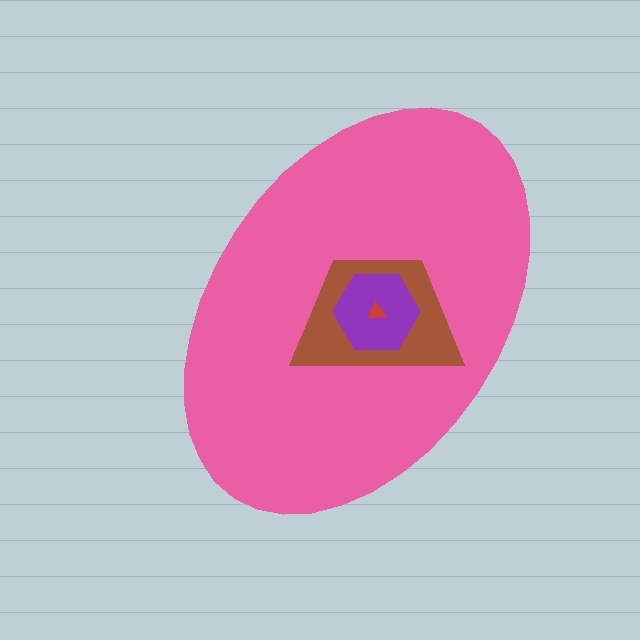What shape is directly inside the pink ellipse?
The brown trapezoid.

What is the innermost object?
The red triangle.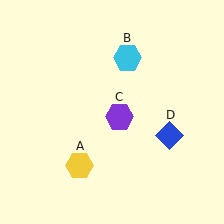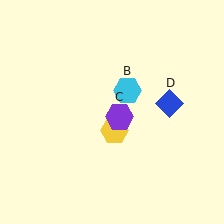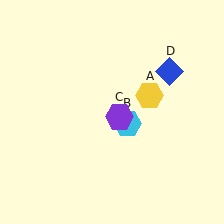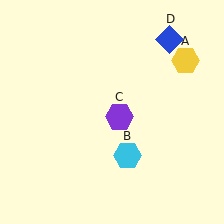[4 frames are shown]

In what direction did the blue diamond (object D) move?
The blue diamond (object D) moved up.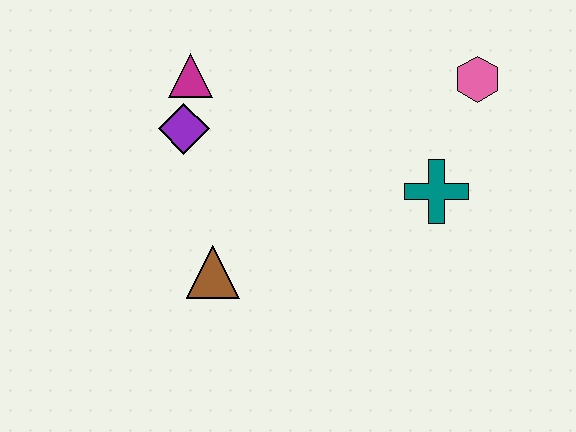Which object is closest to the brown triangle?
The purple diamond is closest to the brown triangle.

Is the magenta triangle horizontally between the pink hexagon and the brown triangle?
No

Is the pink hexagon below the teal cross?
No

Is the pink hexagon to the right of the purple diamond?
Yes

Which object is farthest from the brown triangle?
The pink hexagon is farthest from the brown triangle.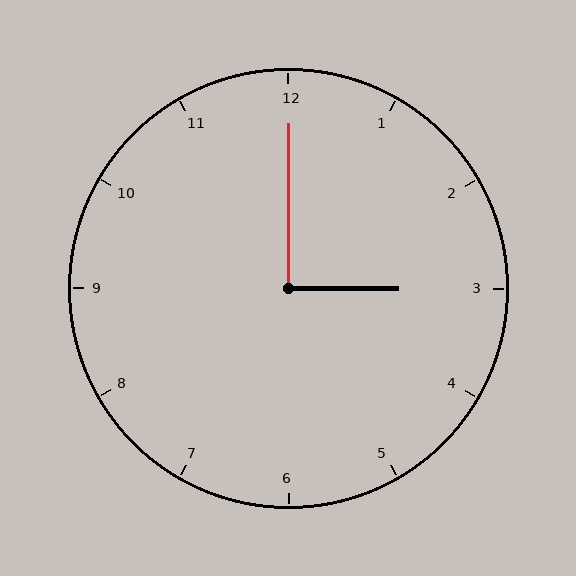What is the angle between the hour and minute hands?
Approximately 90 degrees.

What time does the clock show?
3:00.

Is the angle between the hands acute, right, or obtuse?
It is right.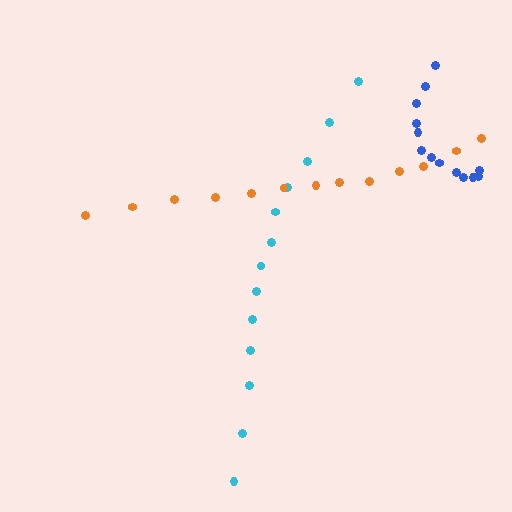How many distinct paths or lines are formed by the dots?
There are 3 distinct paths.